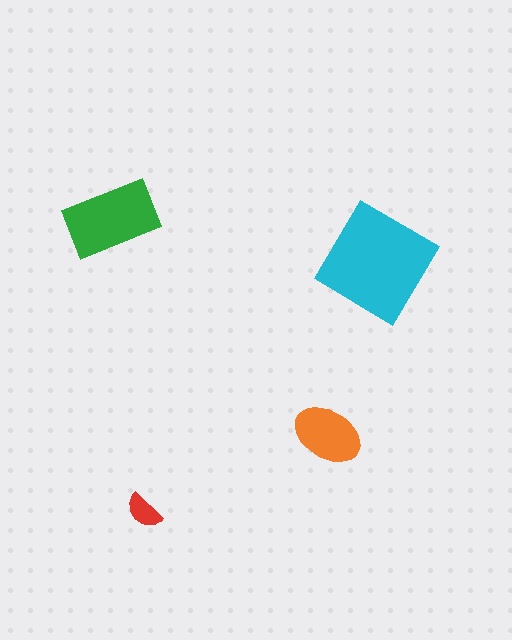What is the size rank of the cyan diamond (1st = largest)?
1st.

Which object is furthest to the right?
The cyan diamond is rightmost.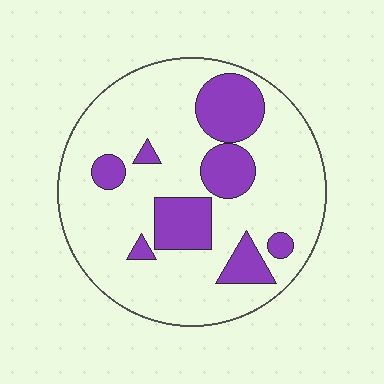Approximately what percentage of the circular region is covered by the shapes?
Approximately 25%.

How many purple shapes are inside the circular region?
8.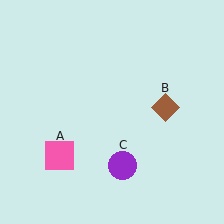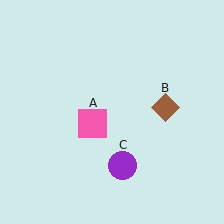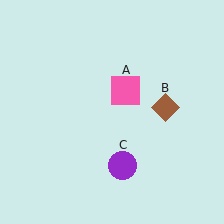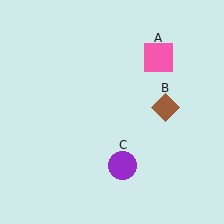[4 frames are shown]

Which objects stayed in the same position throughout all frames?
Brown diamond (object B) and purple circle (object C) remained stationary.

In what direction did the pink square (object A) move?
The pink square (object A) moved up and to the right.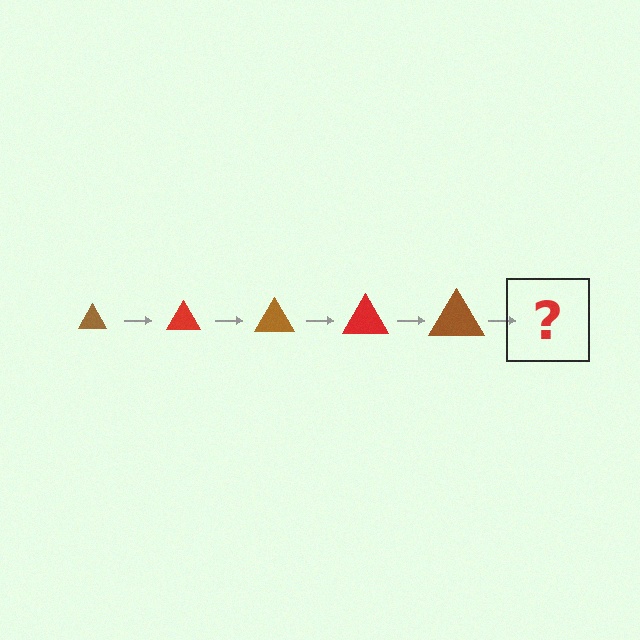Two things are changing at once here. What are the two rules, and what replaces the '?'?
The two rules are that the triangle grows larger each step and the color cycles through brown and red. The '?' should be a red triangle, larger than the previous one.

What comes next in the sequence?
The next element should be a red triangle, larger than the previous one.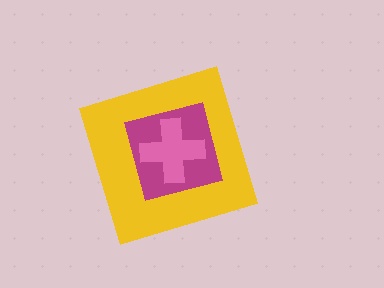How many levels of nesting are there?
3.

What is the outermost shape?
The yellow diamond.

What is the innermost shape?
The pink cross.